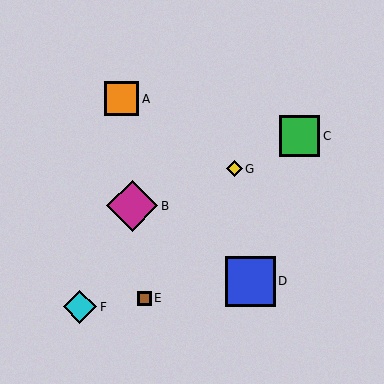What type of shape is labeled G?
Shape G is a yellow diamond.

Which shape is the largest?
The magenta diamond (labeled B) is the largest.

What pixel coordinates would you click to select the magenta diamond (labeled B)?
Click at (132, 206) to select the magenta diamond B.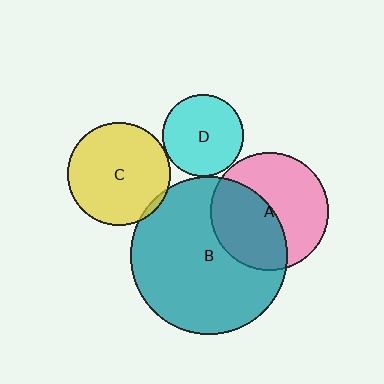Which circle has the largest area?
Circle B (teal).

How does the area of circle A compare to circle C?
Approximately 1.3 times.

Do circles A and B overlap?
Yes.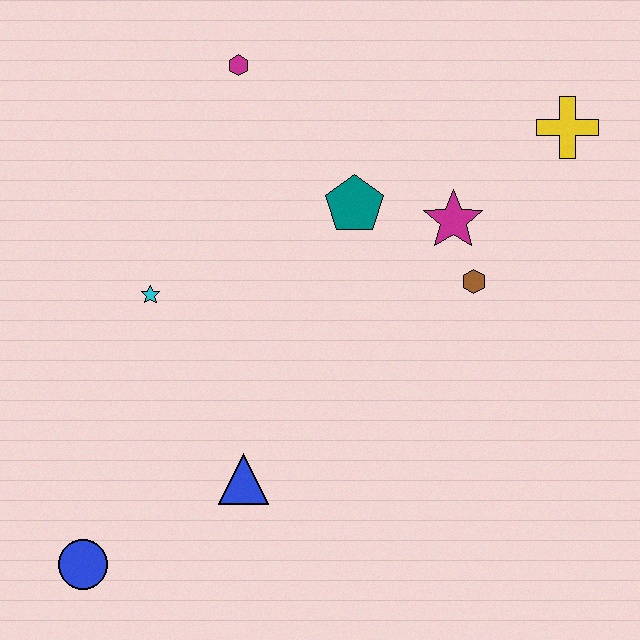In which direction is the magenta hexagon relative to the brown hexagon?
The magenta hexagon is to the left of the brown hexagon.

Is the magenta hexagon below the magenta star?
No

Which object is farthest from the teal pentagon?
The blue circle is farthest from the teal pentagon.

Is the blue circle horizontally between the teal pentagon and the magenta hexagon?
No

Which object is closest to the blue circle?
The blue triangle is closest to the blue circle.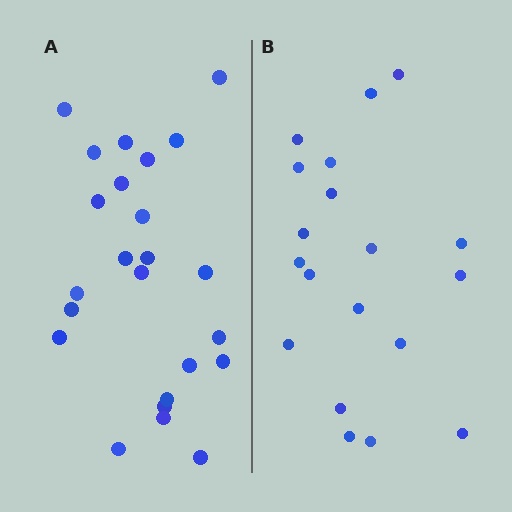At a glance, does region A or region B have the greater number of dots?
Region A (the left region) has more dots.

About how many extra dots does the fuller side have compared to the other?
Region A has about 5 more dots than region B.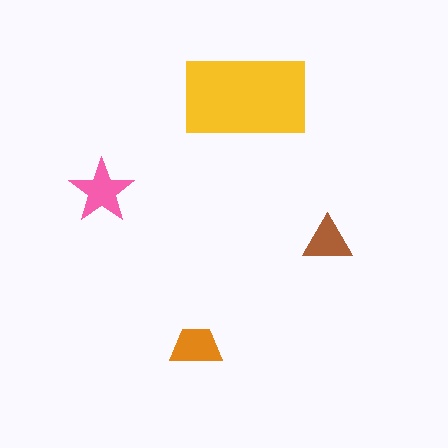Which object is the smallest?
The brown triangle.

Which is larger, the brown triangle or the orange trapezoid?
The orange trapezoid.